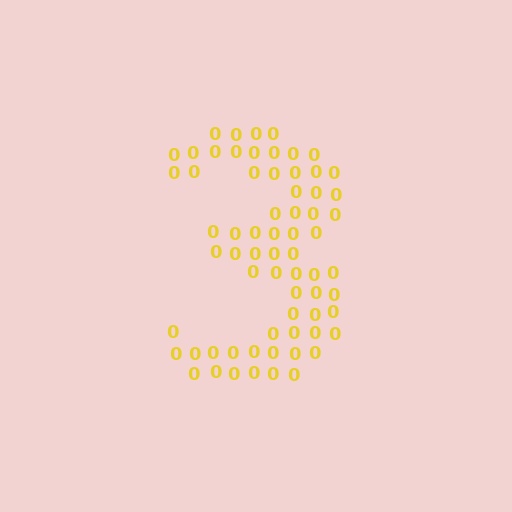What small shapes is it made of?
It is made of small digit 0's.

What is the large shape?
The large shape is the digit 3.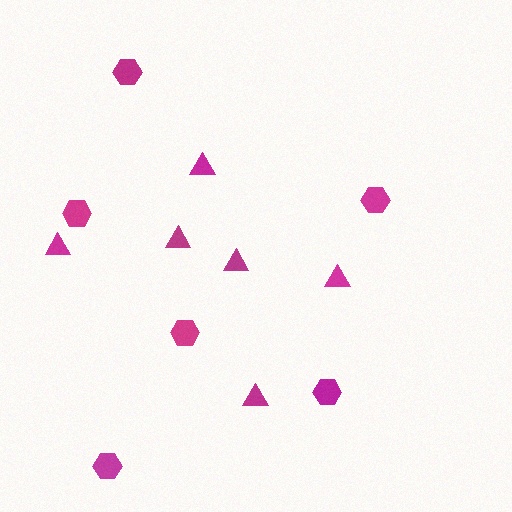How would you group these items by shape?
There are 2 groups: one group of triangles (6) and one group of hexagons (6).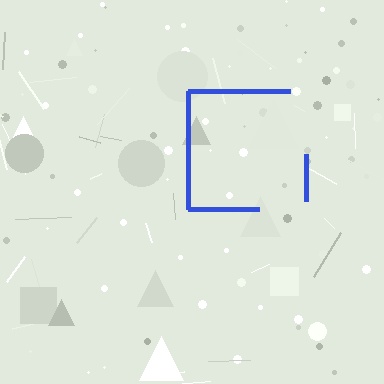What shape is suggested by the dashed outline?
The dashed outline suggests a square.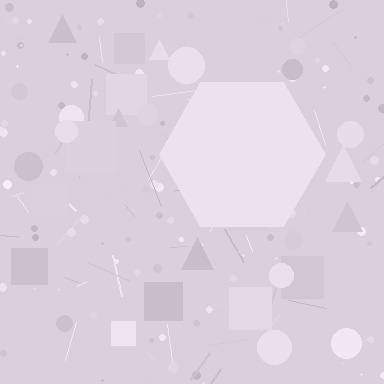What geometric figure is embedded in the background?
A hexagon is embedded in the background.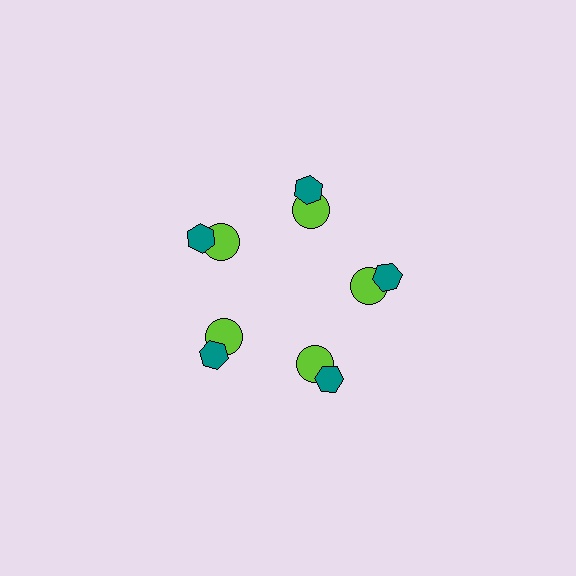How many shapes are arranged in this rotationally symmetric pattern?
There are 10 shapes, arranged in 5 groups of 2.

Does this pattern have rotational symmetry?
Yes, this pattern has 5-fold rotational symmetry. It looks the same after rotating 72 degrees around the center.